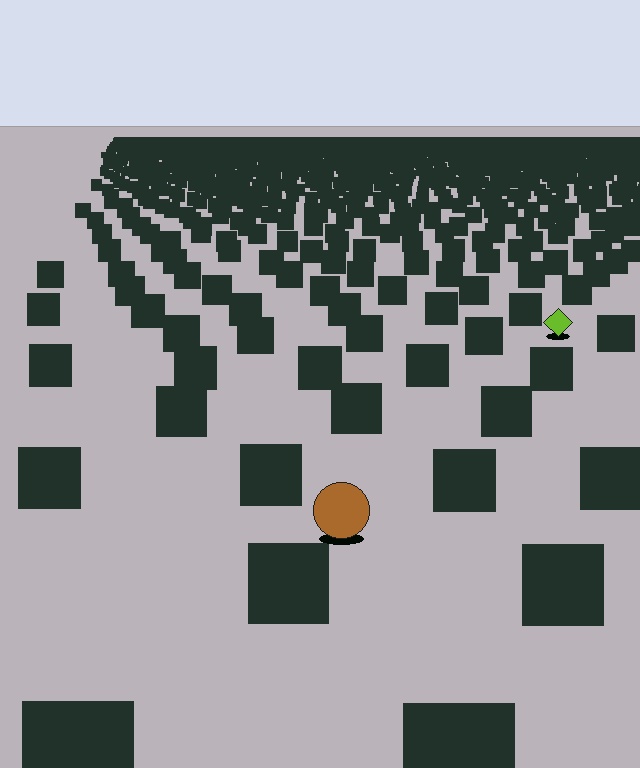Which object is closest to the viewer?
The brown circle is closest. The texture marks near it are larger and more spread out.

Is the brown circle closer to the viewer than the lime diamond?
Yes. The brown circle is closer — you can tell from the texture gradient: the ground texture is coarser near it.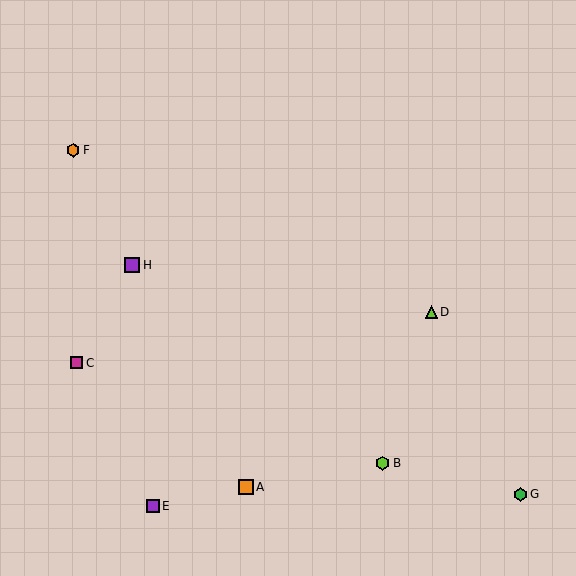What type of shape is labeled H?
Shape H is a purple square.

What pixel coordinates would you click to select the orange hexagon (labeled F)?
Click at (73, 150) to select the orange hexagon F.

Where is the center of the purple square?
The center of the purple square is at (153, 506).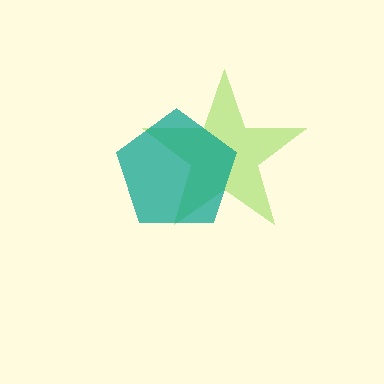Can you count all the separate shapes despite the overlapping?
Yes, there are 2 separate shapes.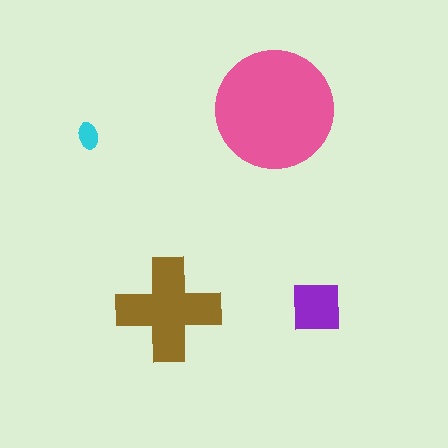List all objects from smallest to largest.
The cyan ellipse, the purple square, the brown cross, the pink circle.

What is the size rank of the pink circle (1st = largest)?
1st.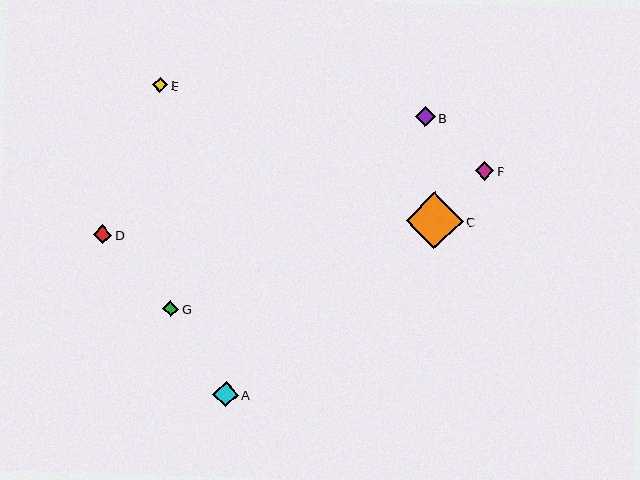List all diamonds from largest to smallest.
From largest to smallest: C, A, B, F, D, G, E.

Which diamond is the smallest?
Diamond E is the smallest with a size of approximately 15 pixels.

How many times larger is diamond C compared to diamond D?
Diamond C is approximately 3.1 times the size of diamond D.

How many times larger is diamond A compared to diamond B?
Diamond A is approximately 1.3 times the size of diamond B.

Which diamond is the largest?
Diamond C is the largest with a size of approximately 57 pixels.